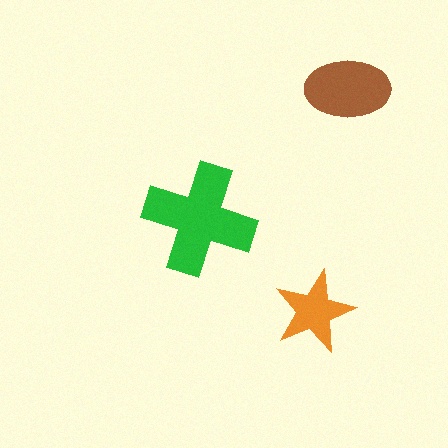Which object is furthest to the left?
The green cross is leftmost.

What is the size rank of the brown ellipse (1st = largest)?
2nd.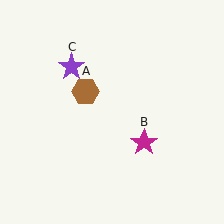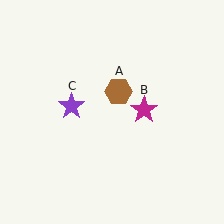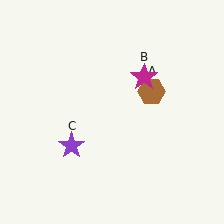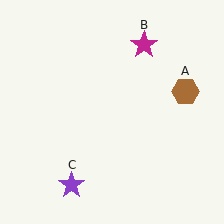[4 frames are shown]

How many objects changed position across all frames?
3 objects changed position: brown hexagon (object A), magenta star (object B), purple star (object C).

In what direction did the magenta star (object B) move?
The magenta star (object B) moved up.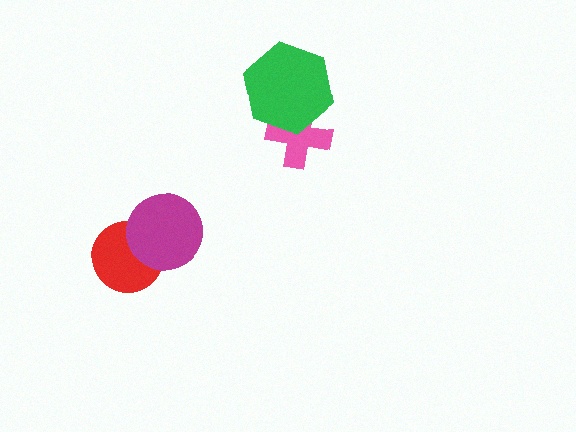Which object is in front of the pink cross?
The green hexagon is in front of the pink cross.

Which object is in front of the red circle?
The magenta circle is in front of the red circle.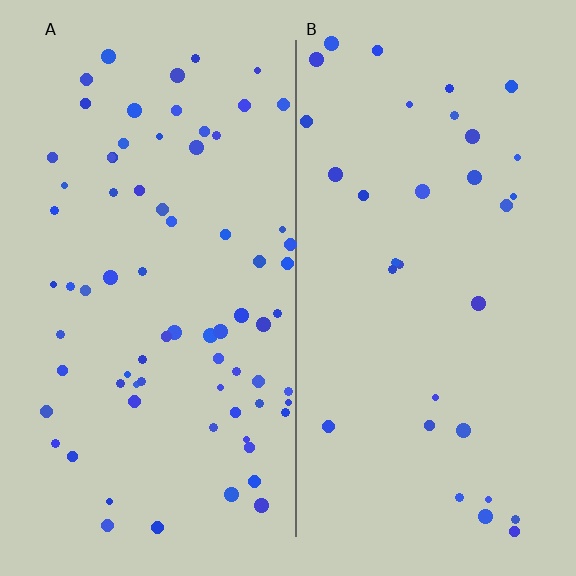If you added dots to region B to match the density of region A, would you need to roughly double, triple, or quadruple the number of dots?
Approximately double.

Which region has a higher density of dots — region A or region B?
A (the left).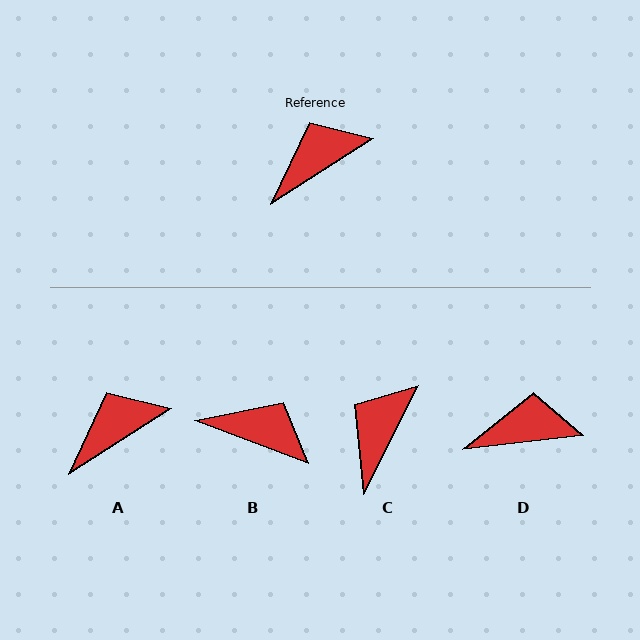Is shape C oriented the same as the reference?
No, it is off by about 31 degrees.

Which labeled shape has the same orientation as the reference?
A.